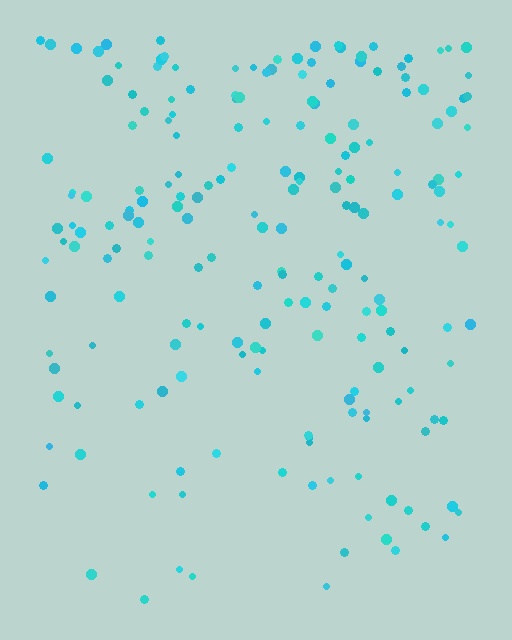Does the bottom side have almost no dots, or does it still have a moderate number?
Still a moderate number, just noticeably fewer than the top.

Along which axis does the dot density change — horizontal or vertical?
Vertical.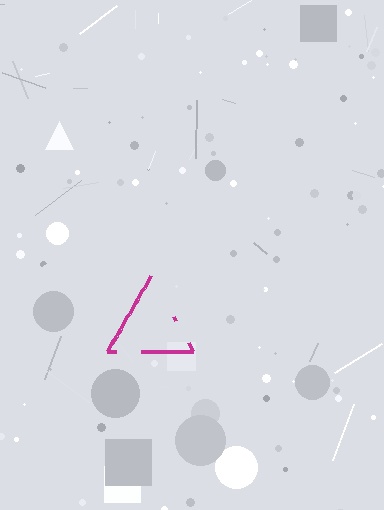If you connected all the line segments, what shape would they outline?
They would outline a triangle.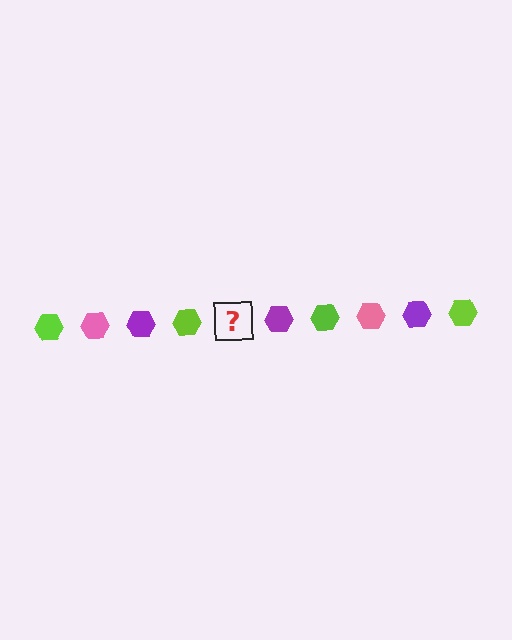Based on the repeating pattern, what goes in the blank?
The blank should be a pink hexagon.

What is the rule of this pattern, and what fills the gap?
The rule is that the pattern cycles through lime, pink, purple hexagons. The gap should be filled with a pink hexagon.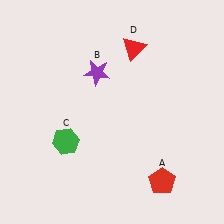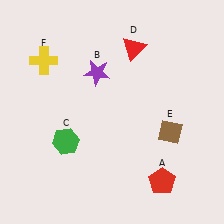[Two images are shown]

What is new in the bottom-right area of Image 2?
A brown diamond (E) was added in the bottom-right area of Image 2.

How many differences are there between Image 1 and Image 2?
There are 2 differences between the two images.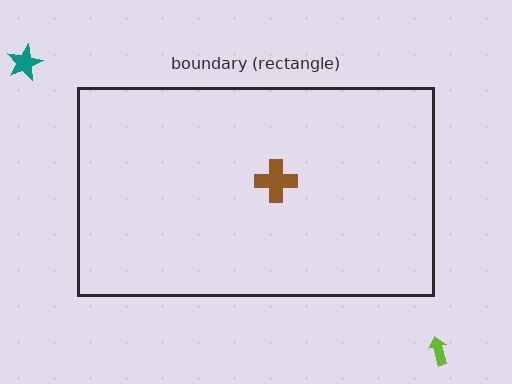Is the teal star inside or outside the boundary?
Outside.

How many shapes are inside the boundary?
1 inside, 2 outside.